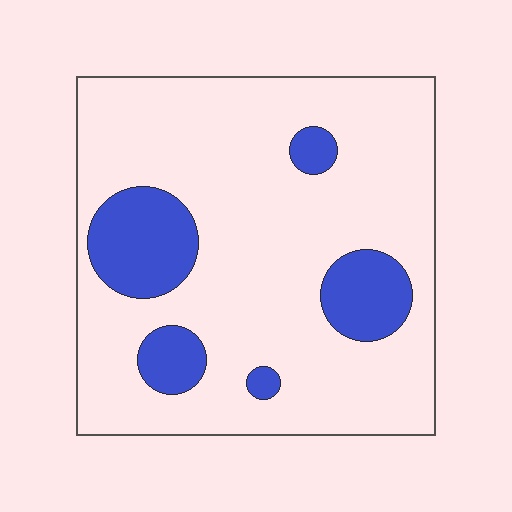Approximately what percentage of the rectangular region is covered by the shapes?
Approximately 20%.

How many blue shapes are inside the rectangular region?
5.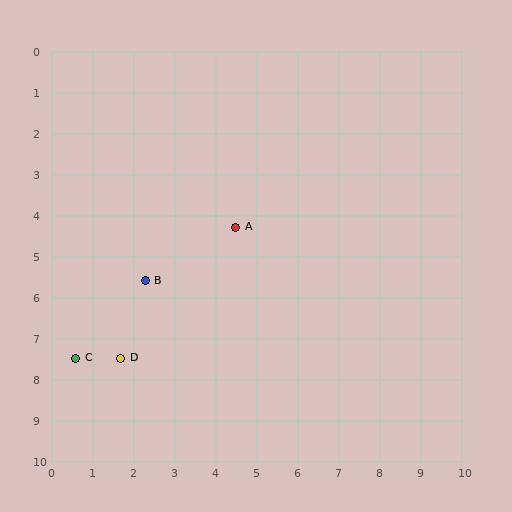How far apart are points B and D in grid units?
Points B and D are about 2.0 grid units apart.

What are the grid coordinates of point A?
Point A is at approximately (4.5, 4.3).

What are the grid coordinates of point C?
Point C is at approximately (0.6, 7.5).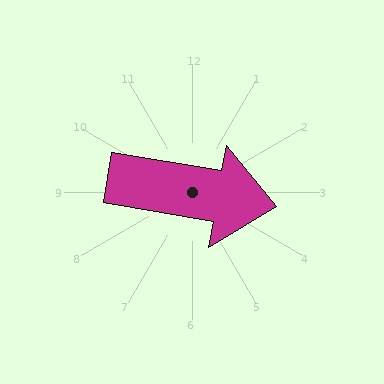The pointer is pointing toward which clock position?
Roughly 3 o'clock.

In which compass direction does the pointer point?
East.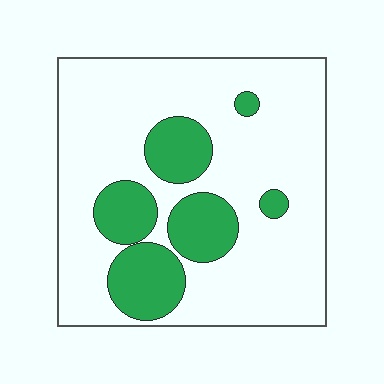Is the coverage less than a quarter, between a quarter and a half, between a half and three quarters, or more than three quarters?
Less than a quarter.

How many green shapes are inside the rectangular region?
6.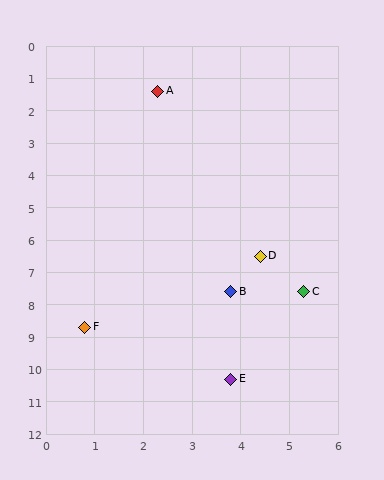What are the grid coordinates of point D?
Point D is at approximately (4.4, 6.5).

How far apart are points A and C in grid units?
Points A and C are about 6.9 grid units apart.